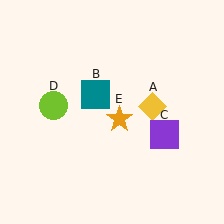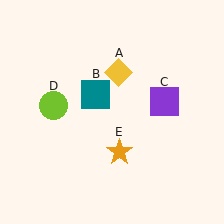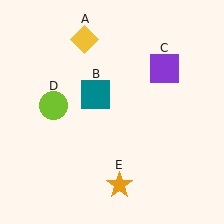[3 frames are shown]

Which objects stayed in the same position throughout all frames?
Teal square (object B) and lime circle (object D) remained stationary.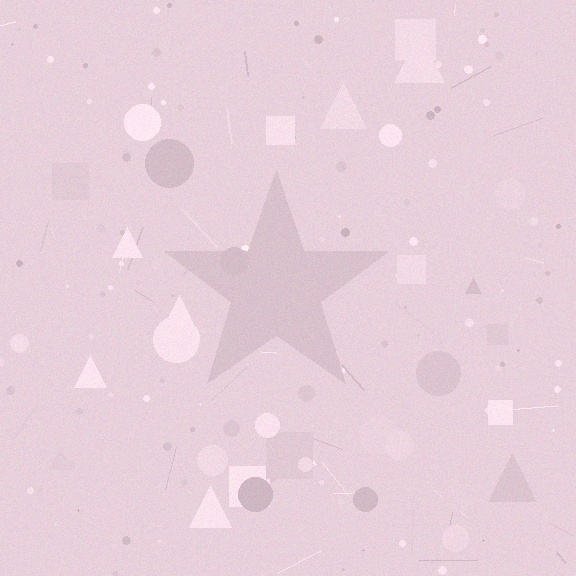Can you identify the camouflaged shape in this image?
The camouflaged shape is a star.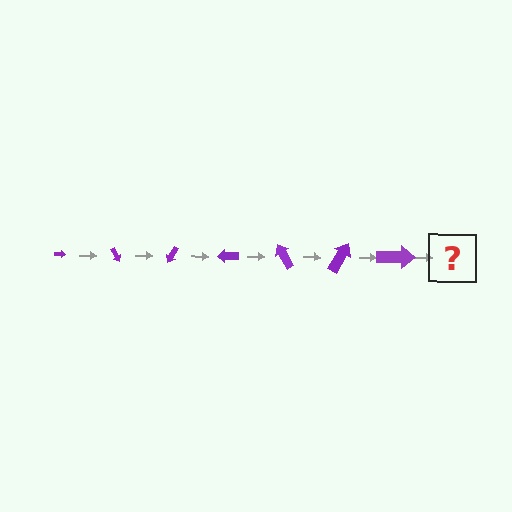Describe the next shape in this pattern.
It should be an arrow, larger than the previous one and rotated 420 degrees from the start.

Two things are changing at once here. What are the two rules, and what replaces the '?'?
The two rules are that the arrow grows larger each step and it rotates 60 degrees each step. The '?' should be an arrow, larger than the previous one and rotated 420 degrees from the start.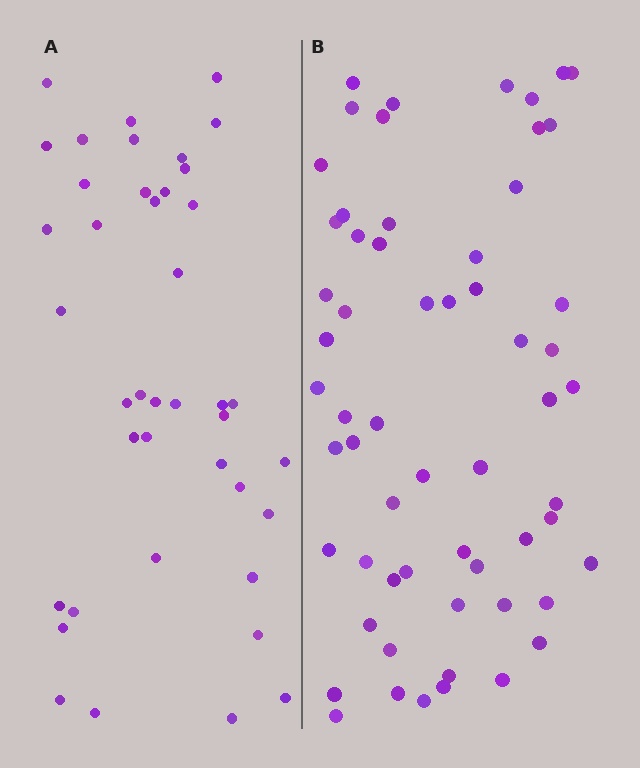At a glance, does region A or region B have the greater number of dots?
Region B (the right region) has more dots.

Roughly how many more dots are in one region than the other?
Region B has approximately 20 more dots than region A.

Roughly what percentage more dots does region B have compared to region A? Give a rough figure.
About 45% more.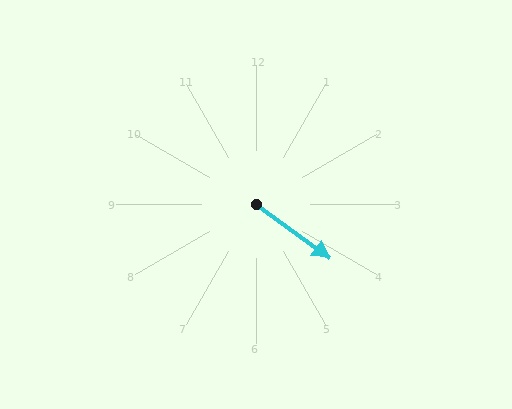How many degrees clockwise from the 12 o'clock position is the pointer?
Approximately 126 degrees.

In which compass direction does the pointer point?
Southeast.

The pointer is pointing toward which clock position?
Roughly 4 o'clock.